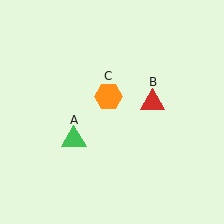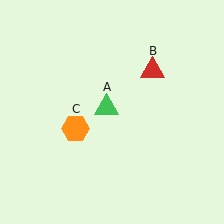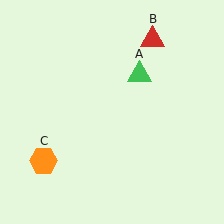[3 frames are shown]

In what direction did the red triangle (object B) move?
The red triangle (object B) moved up.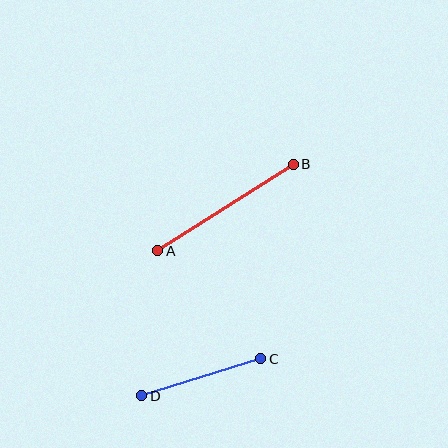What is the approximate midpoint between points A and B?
The midpoint is at approximately (226, 208) pixels.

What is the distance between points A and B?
The distance is approximately 161 pixels.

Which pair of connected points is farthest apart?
Points A and B are farthest apart.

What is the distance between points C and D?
The distance is approximately 125 pixels.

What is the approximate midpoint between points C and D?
The midpoint is at approximately (201, 377) pixels.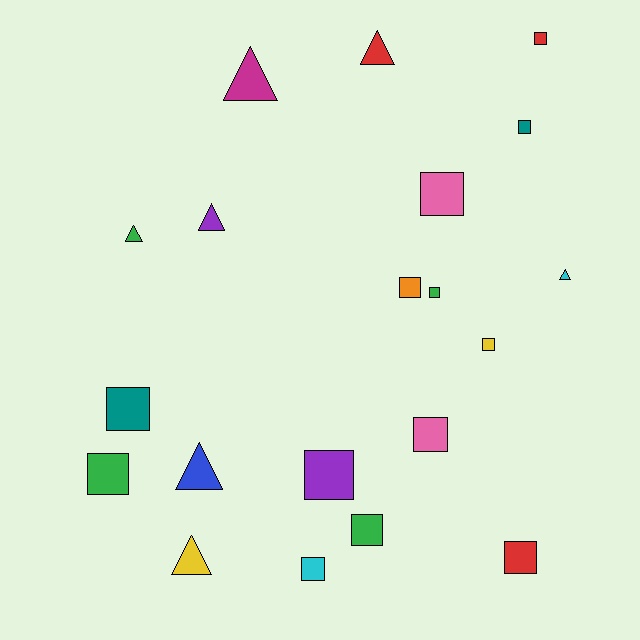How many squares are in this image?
There are 13 squares.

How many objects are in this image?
There are 20 objects.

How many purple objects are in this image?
There are 2 purple objects.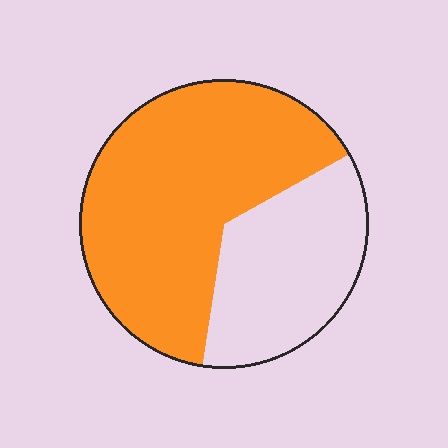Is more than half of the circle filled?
Yes.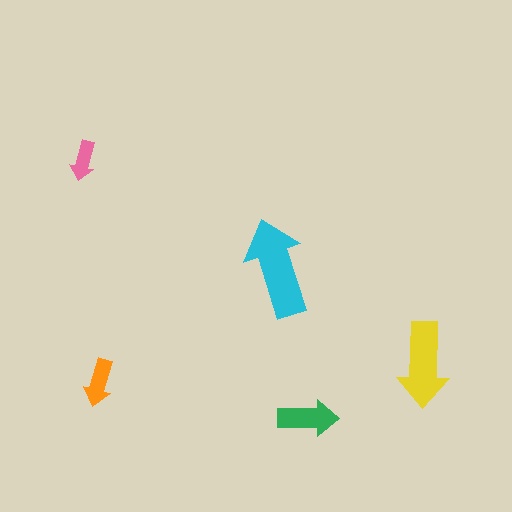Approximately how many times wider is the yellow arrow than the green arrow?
About 1.5 times wider.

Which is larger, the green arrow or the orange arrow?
The green one.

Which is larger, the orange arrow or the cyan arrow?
The cyan one.